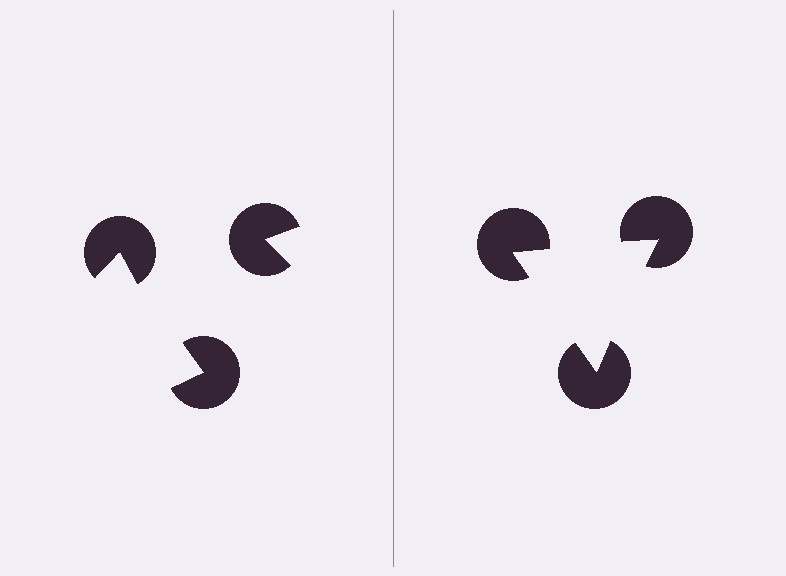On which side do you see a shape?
An illusory triangle appears on the right side. On the left side the wedge cuts are rotated, so no coherent shape forms.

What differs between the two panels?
The pac-man discs are positioned identically on both sides; only the wedge orientations differ. On the right they align to a triangle; on the left they are misaligned.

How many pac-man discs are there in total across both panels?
6 — 3 on each side.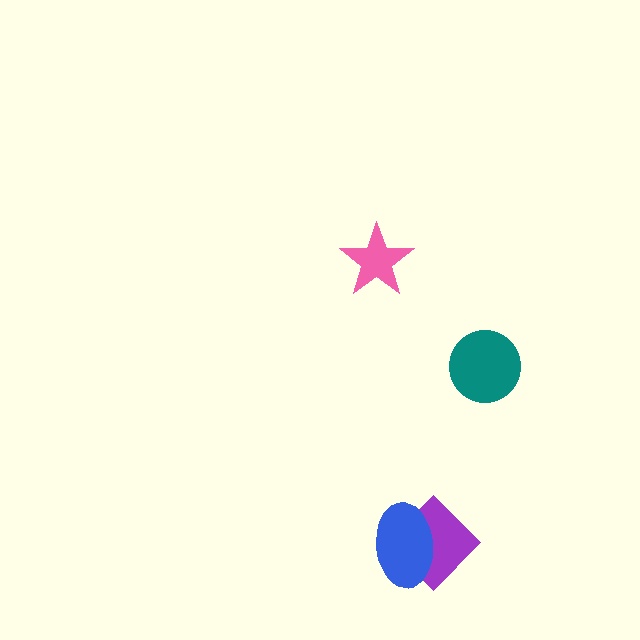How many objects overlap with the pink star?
0 objects overlap with the pink star.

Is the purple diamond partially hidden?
Yes, it is partially covered by another shape.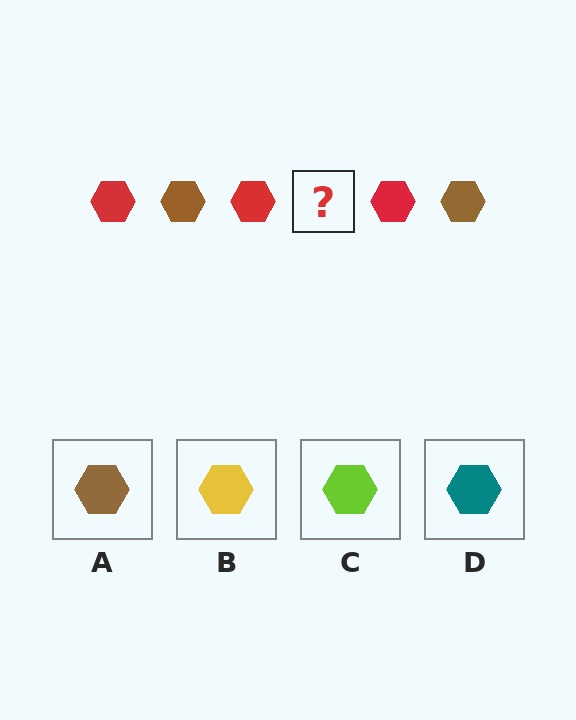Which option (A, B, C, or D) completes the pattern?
A.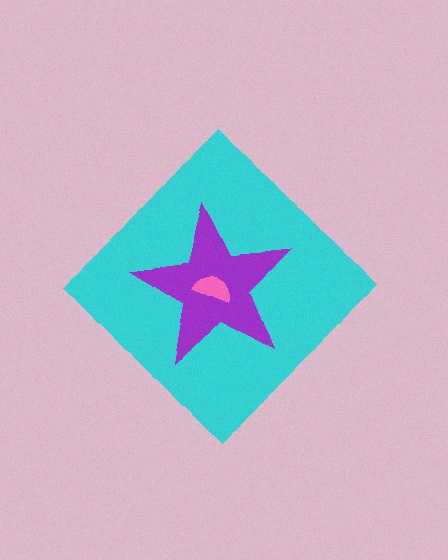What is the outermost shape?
The cyan diamond.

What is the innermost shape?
The pink semicircle.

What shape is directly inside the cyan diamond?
The purple star.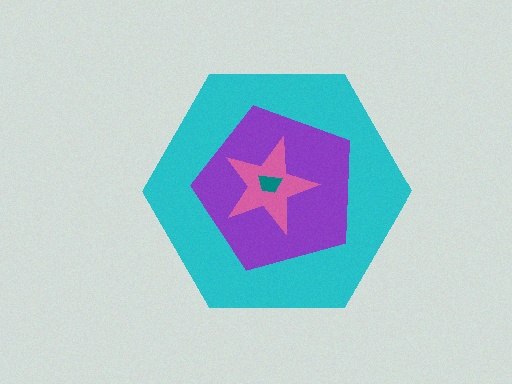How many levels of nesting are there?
4.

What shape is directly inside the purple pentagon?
The pink star.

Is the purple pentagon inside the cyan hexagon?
Yes.